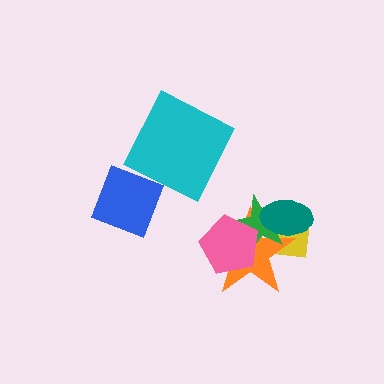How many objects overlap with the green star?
4 objects overlap with the green star.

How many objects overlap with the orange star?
4 objects overlap with the orange star.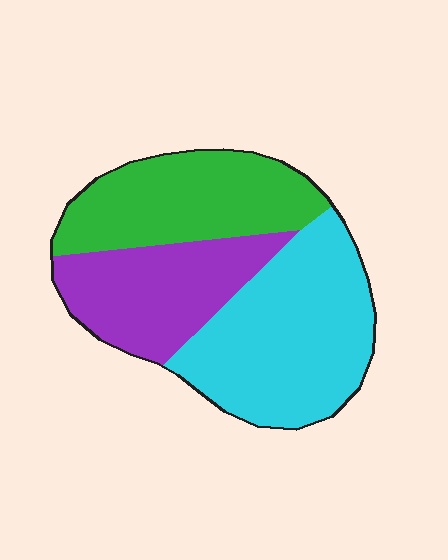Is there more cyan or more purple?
Cyan.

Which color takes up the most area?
Cyan, at roughly 40%.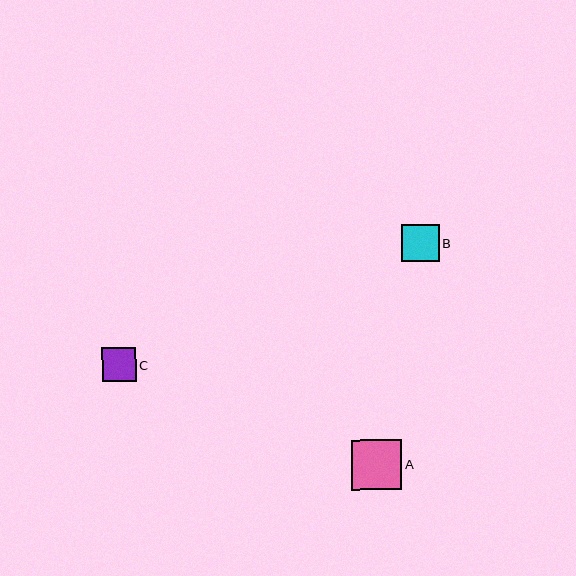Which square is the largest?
Square A is the largest with a size of approximately 50 pixels.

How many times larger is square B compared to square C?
Square B is approximately 1.1 times the size of square C.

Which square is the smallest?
Square C is the smallest with a size of approximately 34 pixels.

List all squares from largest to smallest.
From largest to smallest: A, B, C.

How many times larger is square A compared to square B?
Square A is approximately 1.3 times the size of square B.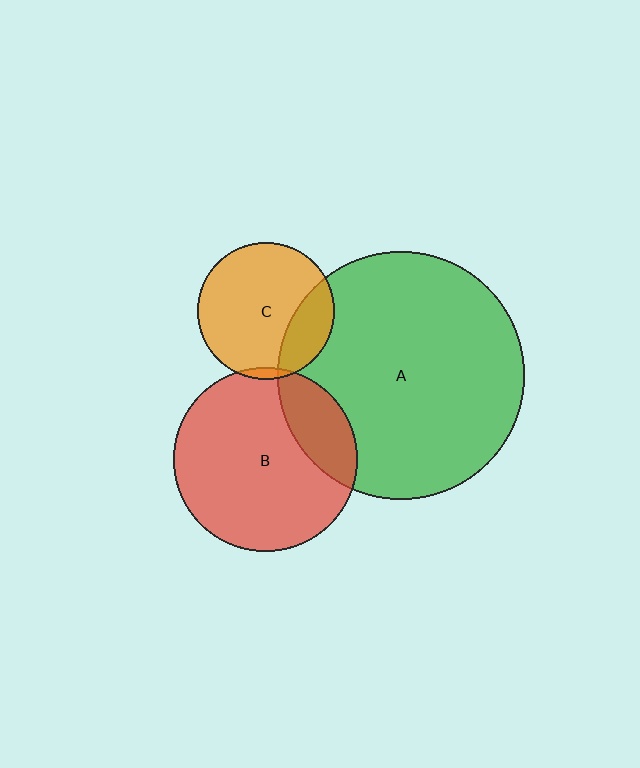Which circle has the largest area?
Circle A (green).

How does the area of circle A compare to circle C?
Approximately 3.3 times.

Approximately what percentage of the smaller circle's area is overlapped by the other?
Approximately 20%.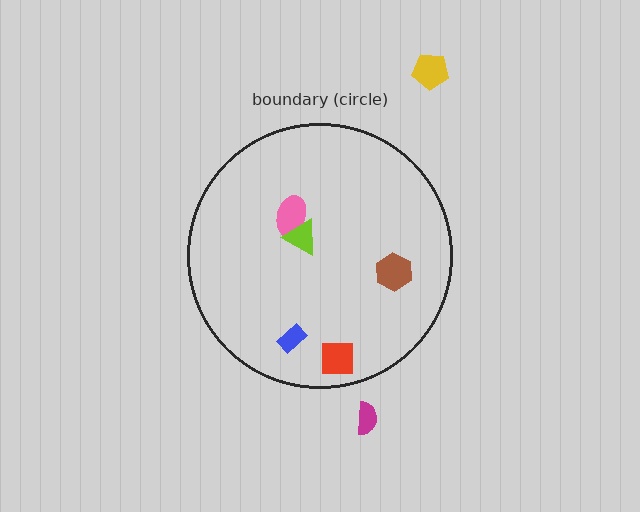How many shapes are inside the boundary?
5 inside, 2 outside.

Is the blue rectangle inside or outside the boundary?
Inside.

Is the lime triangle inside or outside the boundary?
Inside.